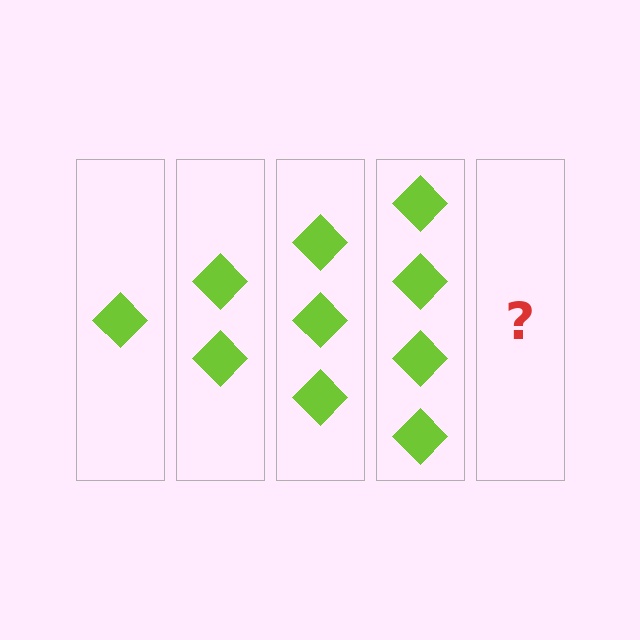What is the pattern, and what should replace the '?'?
The pattern is that each step adds one more diamond. The '?' should be 5 diamonds.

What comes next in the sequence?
The next element should be 5 diamonds.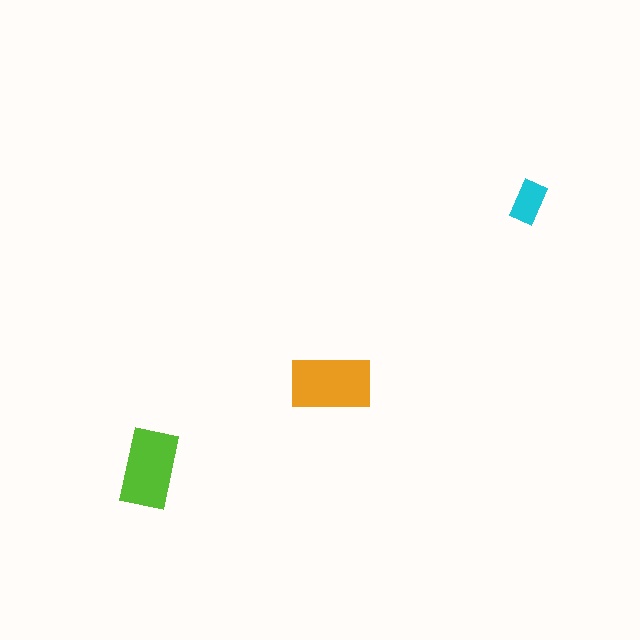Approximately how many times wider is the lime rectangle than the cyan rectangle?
About 2 times wider.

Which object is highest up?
The cyan rectangle is topmost.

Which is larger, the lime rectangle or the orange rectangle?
The orange one.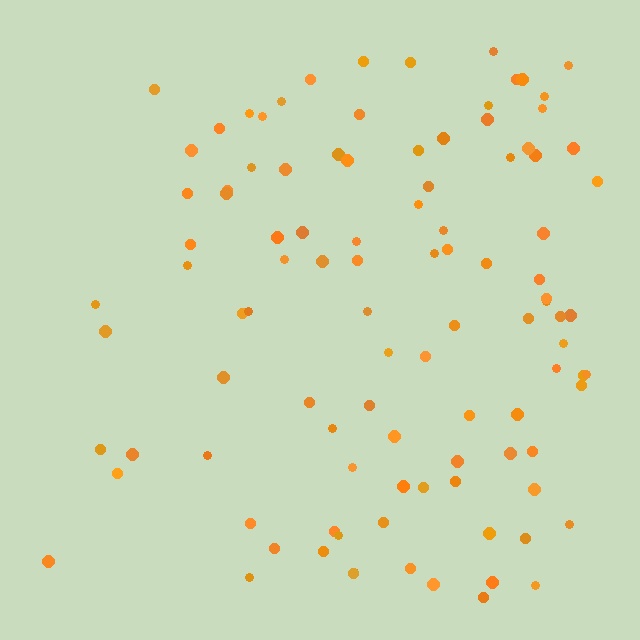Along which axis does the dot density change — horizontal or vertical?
Horizontal.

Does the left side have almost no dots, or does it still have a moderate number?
Still a moderate number, just noticeably fewer than the right.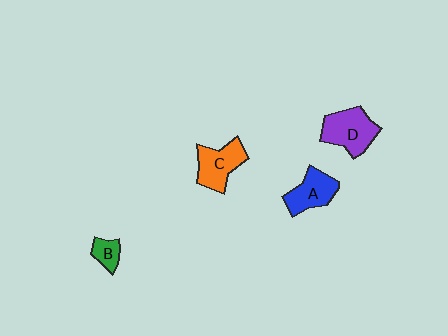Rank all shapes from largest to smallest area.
From largest to smallest: D (purple), C (orange), A (blue), B (green).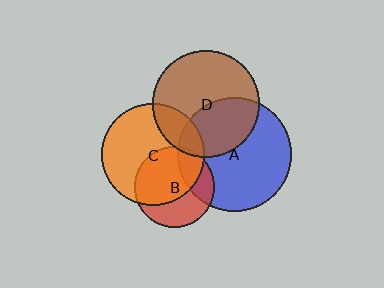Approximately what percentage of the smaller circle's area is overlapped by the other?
Approximately 60%.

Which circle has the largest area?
Circle A (blue).